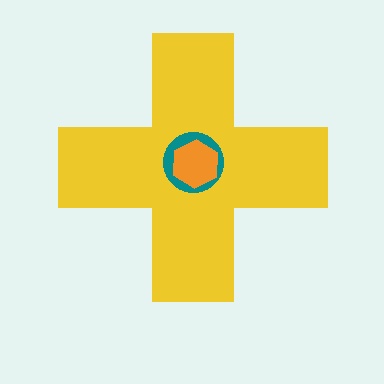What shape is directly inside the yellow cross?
The teal circle.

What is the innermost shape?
The orange hexagon.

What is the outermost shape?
The yellow cross.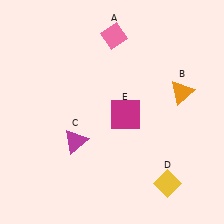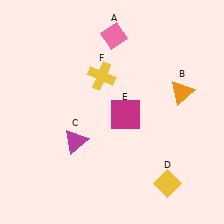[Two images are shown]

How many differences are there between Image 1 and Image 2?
There is 1 difference between the two images.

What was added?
A yellow cross (F) was added in Image 2.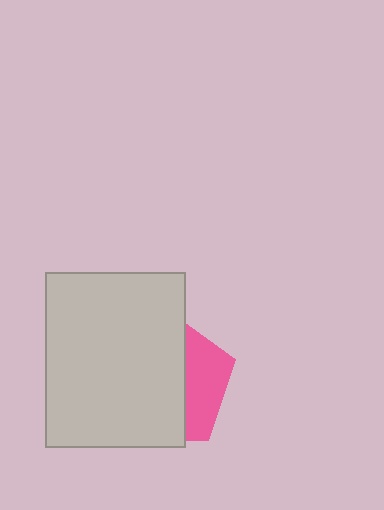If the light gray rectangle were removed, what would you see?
You would see the complete pink pentagon.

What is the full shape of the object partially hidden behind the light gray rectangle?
The partially hidden object is a pink pentagon.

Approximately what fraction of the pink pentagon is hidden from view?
Roughly 69% of the pink pentagon is hidden behind the light gray rectangle.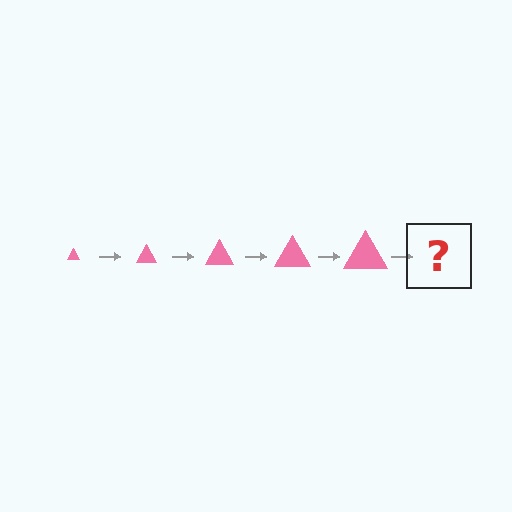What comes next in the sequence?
The next element should be a pink triangle, larger than the previous one.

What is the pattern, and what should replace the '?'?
The pattern is that the triangle gets progressively larger each step. The '?' should be a pink triangle, larger than the previous one.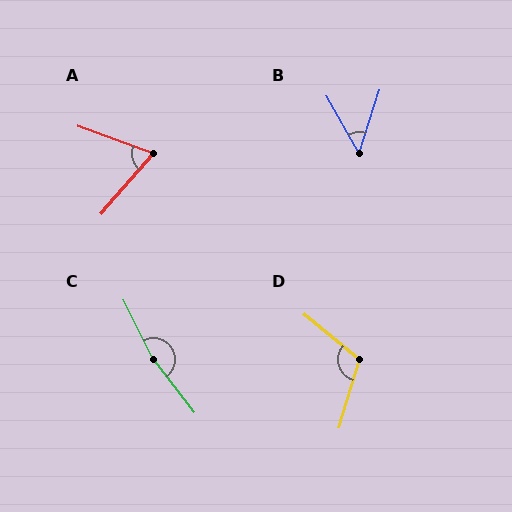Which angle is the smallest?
B, at approximately 47 degrees.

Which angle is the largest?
C, at approximately 168 degrees.